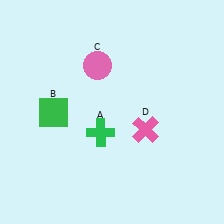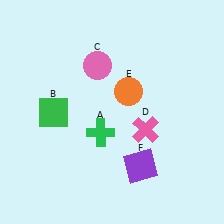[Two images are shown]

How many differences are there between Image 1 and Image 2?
There are 2 differences between the two images.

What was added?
An orange circle (E), a purple square (F) were added in Image 2.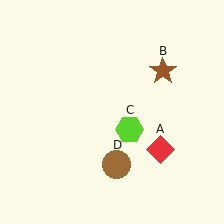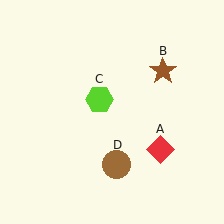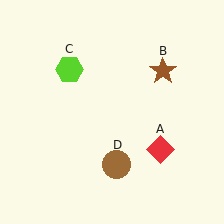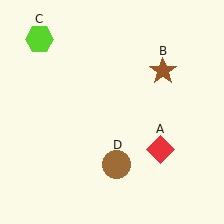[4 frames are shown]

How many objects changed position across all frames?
1 object changed position: lime hexagon (object C).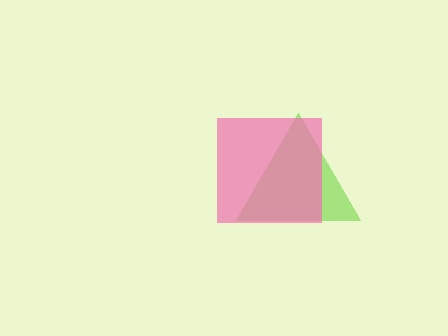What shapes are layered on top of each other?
The layered shapes are: a lime triangle, a pink square.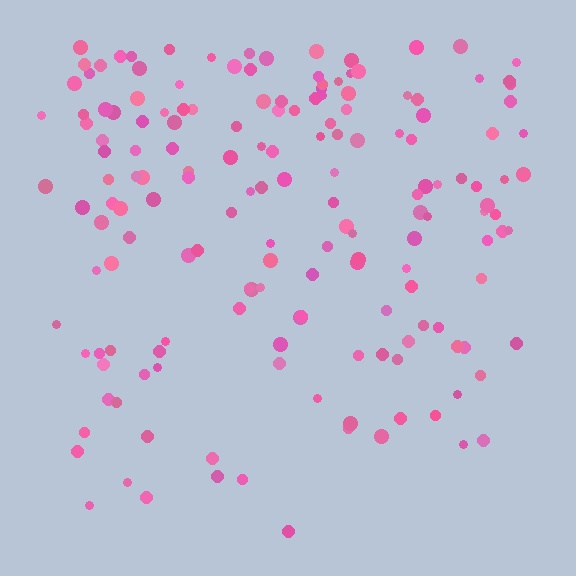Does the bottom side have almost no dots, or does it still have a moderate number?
Still a moderate number, just noticeably fewer than the top.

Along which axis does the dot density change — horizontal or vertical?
Vertical.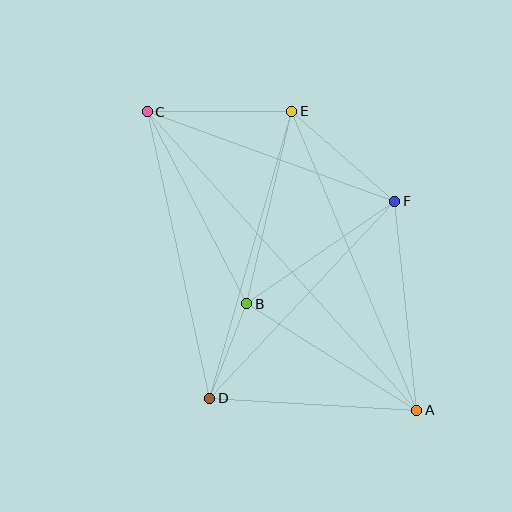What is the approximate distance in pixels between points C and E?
The distance between C and E is approximately 145 pixels.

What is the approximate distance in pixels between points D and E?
The distance between D and E is approximately 298 pixels.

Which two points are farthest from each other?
Points A and C are farthest from each other.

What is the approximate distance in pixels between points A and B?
The distance between A and B is approximately 201 pixels.